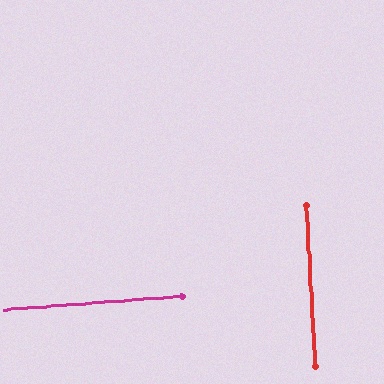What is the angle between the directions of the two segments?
Approximately 89 degrees.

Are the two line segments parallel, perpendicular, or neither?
Perpendicular — they meet at approximately 89°.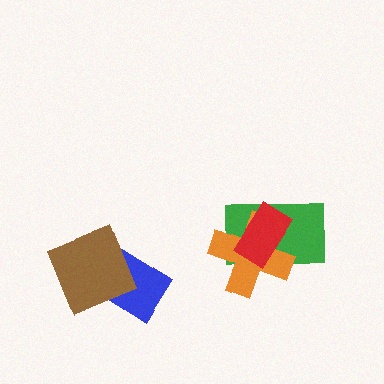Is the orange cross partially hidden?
Yes, it is partially covered by another shape.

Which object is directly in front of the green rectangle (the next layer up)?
The orange cross is directly in front of the green rectangle.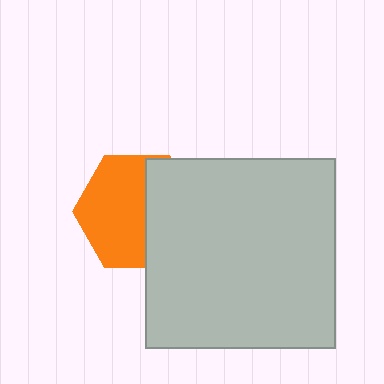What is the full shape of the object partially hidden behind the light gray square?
The partially hidden object is an orange hexagon.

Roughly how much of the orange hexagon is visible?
About half of it is visible (roughly 59%).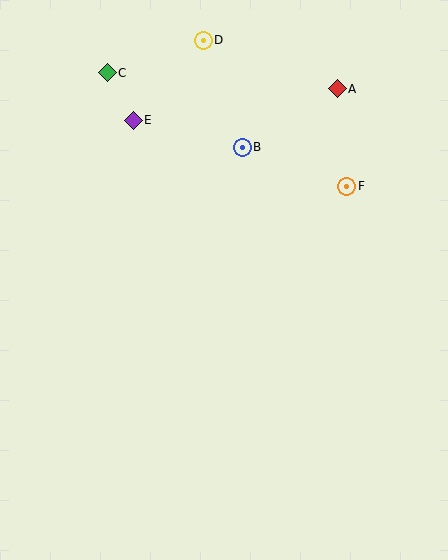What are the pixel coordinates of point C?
Point C is at (107, 73).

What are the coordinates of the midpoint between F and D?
The midpoint between F and D is at (275, 113).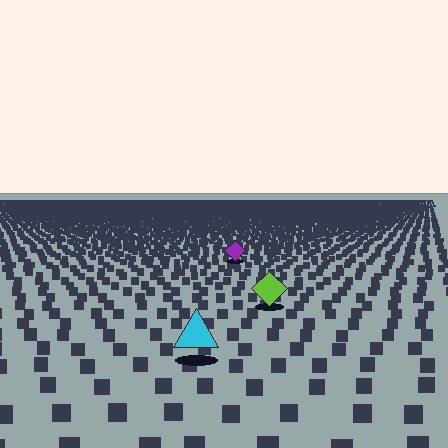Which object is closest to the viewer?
The cyan triangle is closest. The texture marks near it are larger and more spread out.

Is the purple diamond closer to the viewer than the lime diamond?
No. The lime diamond is closer — you can tell from the texture gradient: the ground texture is coarser near it.